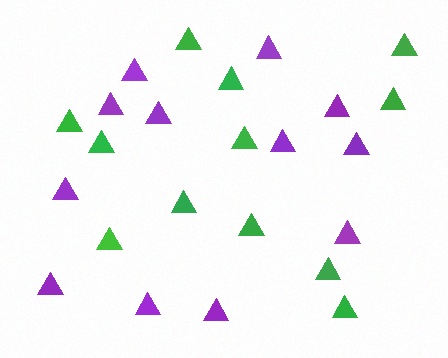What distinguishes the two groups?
There are 2 groups: one group of purple triangles (12) and one group of green triangles (12).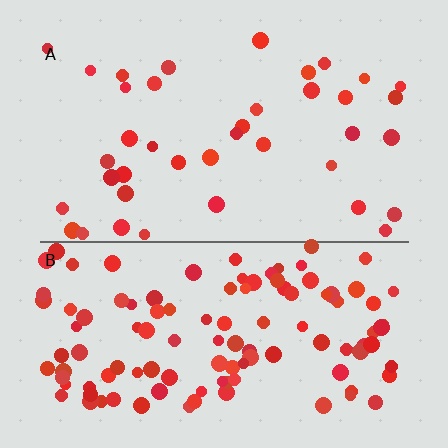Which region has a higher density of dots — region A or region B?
B (the bottom).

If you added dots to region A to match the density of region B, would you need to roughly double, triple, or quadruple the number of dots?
Approximately triple.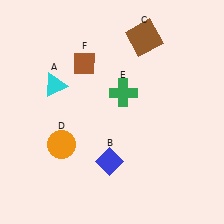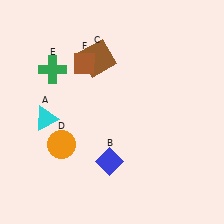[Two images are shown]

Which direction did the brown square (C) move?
The brown square (C) moved left.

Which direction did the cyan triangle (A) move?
The cyan triangle (A) moved down.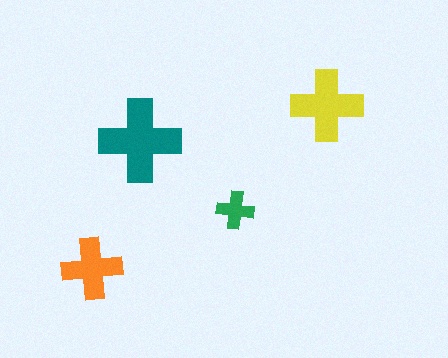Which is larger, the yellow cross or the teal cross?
The teal one.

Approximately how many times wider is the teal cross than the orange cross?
About 1.5 times wider.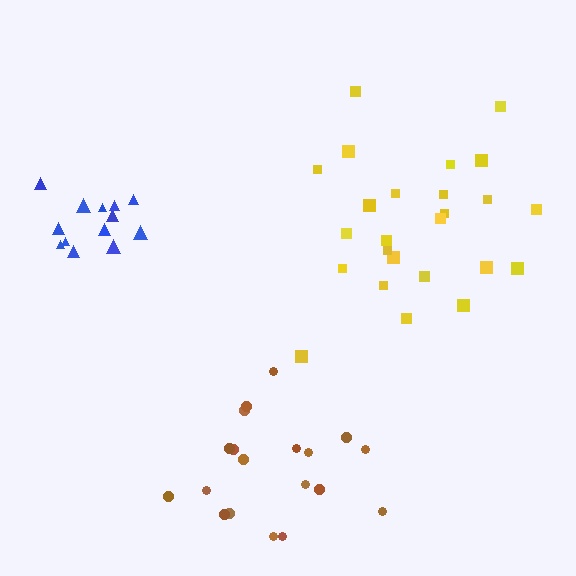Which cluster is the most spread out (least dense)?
Yellow.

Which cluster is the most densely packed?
Blue.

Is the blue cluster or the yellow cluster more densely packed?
Blue.